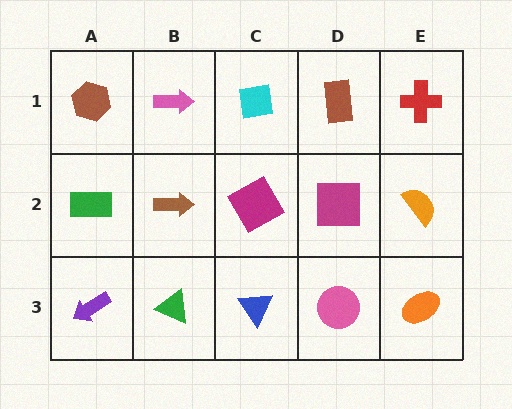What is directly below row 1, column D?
A magenta square.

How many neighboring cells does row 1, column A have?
2.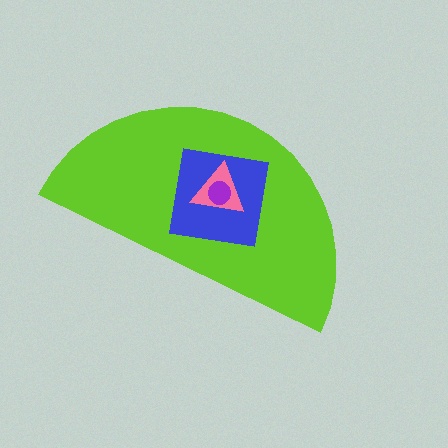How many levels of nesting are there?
4.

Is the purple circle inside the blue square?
Yes.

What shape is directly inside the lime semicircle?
The blue square.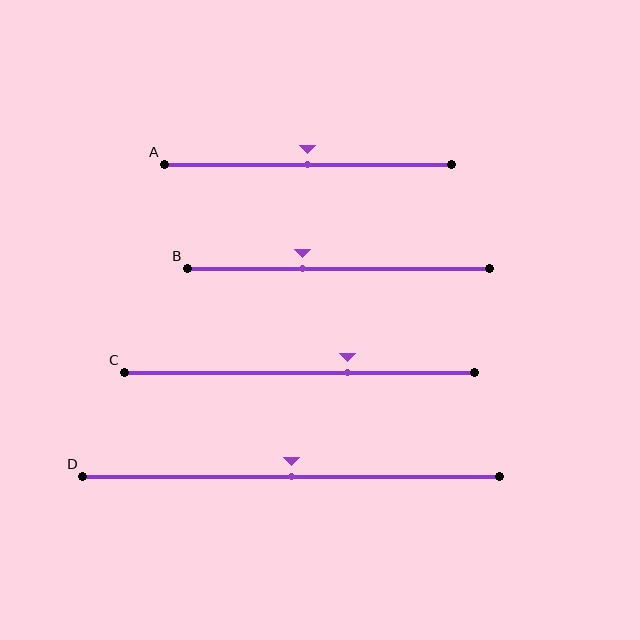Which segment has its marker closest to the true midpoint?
Segment A has its marker closest to the true midpoint.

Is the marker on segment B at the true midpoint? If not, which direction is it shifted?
No, the marker on segment B is shifted to the left by about 12% of the segment length.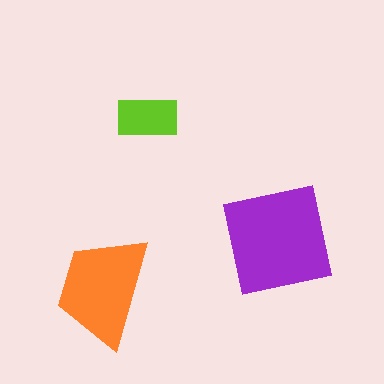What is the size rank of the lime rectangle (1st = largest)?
3rd.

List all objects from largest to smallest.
The purple square, the orange trapezoid, the lime rectangle.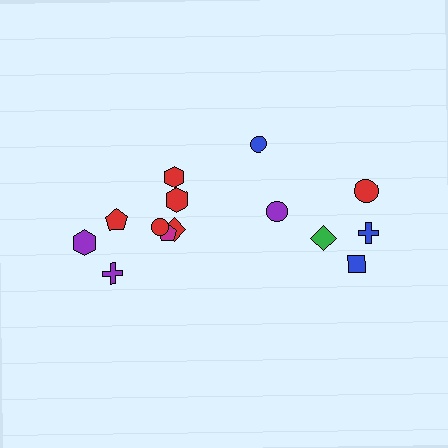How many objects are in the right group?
There are 6 objects.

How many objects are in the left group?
There are 8 objects.